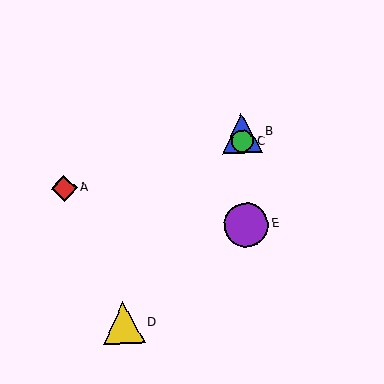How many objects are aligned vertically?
3 objects (B, C, E) are aligned vertically.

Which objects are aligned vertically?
Objects B, C, E are aligned vertically.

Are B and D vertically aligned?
No, B is at x≈242 and D is at x≈123.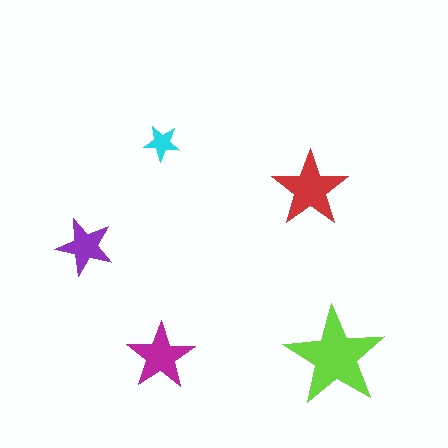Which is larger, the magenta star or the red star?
The red one.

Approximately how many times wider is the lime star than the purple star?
About 1.5 times wider.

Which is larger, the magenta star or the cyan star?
The magenta one.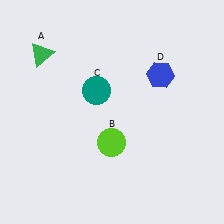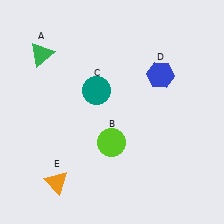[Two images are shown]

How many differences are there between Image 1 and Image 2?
There is 1 difference between the two images.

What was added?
An orange triangle (E) was added in Image 2.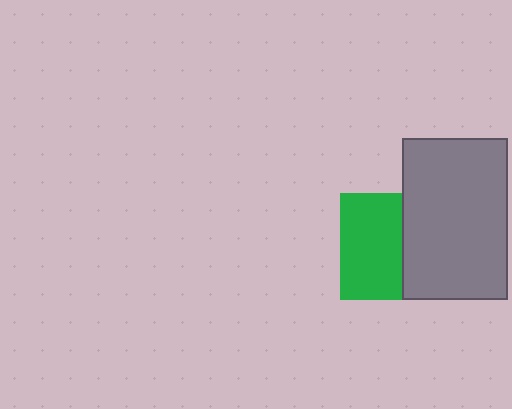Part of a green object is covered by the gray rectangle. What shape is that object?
It is a square.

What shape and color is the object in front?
The object in front is a gray rectangle.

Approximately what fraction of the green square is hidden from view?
Roughly 43% of the green square is hidden behind the gray rectangle.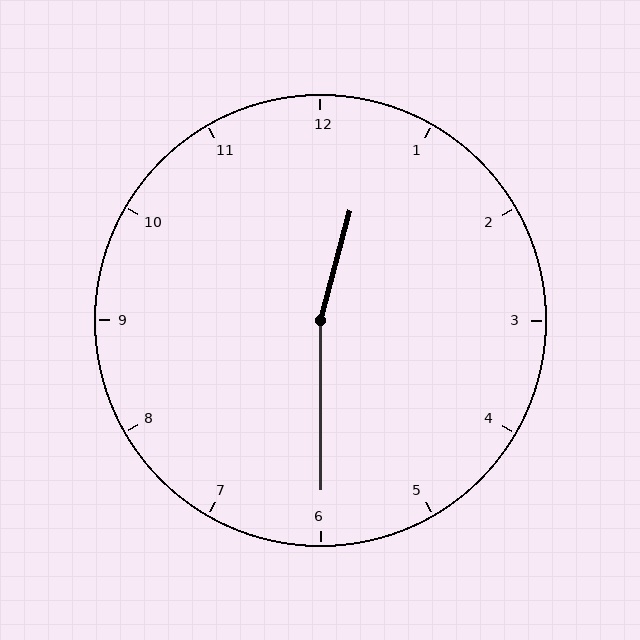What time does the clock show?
12:30.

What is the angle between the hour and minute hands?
Approximately 165 degrees.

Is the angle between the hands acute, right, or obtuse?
It is obtuse.